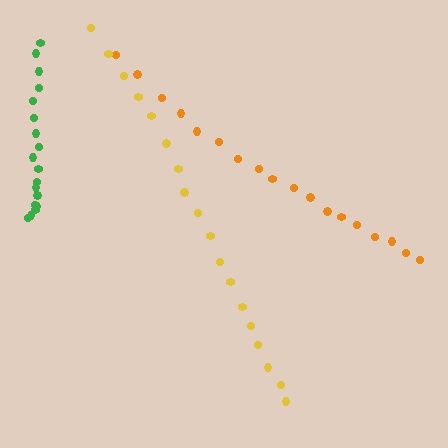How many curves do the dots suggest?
There are 3 distinct paths.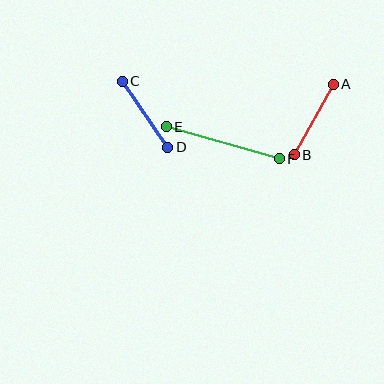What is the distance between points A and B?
The distance is approximately 81 pixels.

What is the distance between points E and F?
The distance is approximately 117 pixels.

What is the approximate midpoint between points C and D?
The midpoint is at approximately (145, 115) pixels.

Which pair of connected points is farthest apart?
Points E and F are farthest apart.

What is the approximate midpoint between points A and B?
The midpoint is at approximately (314, 119) pixels.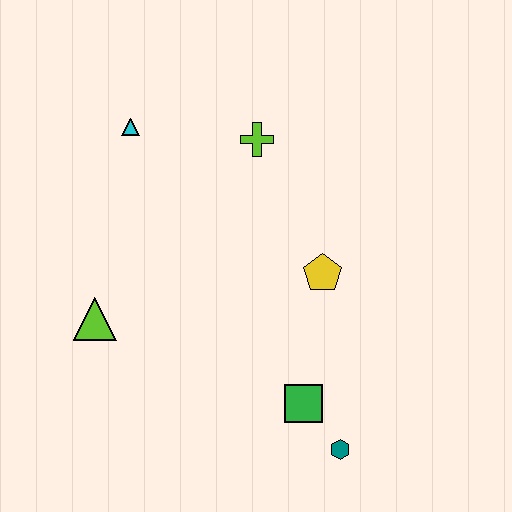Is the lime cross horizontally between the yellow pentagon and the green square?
No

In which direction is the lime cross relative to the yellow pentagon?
The lime cross is above the yellow pentagon.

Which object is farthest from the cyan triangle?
The teal hexagon is farthest from the cyan triangle.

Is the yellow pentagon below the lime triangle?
No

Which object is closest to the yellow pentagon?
The green square is closest to the yellow pentagon.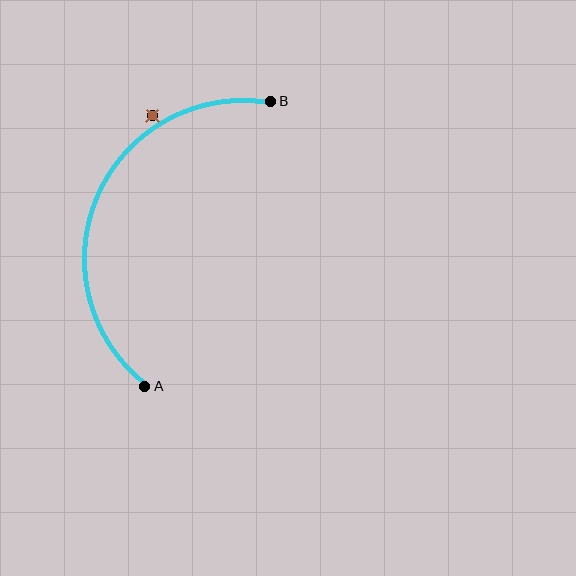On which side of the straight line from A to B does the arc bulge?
The arc bulges to the left of the straight line connecting A and B.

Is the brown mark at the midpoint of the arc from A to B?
No — the brown mark does not lie on the arc at all. It sits slightly outside the curve.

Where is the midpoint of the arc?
The arc midpoint is the point on the curve farthest from the straight line joining A and B. It sits to the left of that line.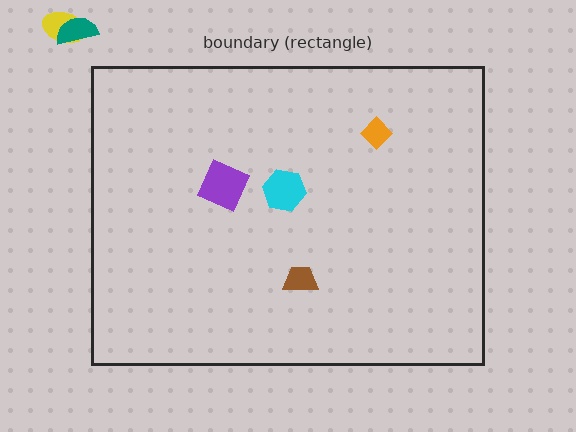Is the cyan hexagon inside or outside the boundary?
Inside.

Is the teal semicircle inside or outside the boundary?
Outside.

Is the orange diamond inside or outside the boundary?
Inside.